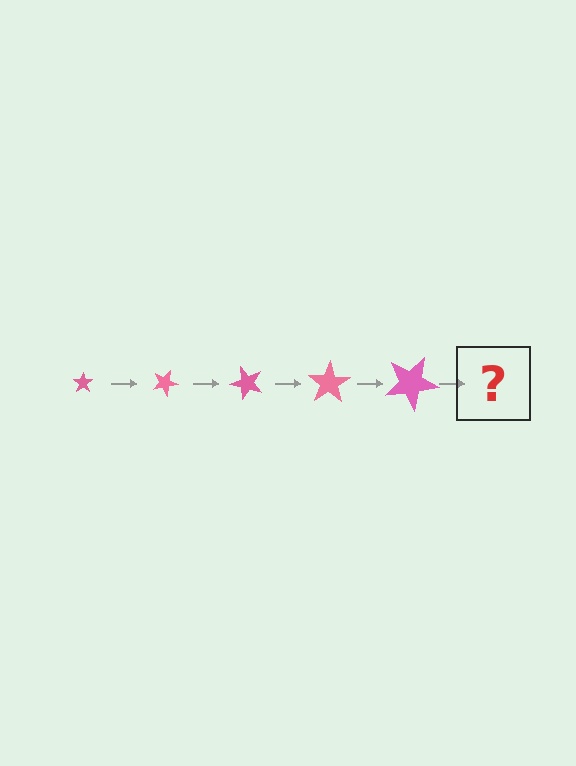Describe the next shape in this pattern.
It should be a star, larger than the previous one and rotated 125 degrees from the start.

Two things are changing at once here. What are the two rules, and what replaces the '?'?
The two rules are that the star grows larger each step and it rotates 25 degrees each step. The '?' should be a star, larger than the previous one and rotated 125 degrees from the start.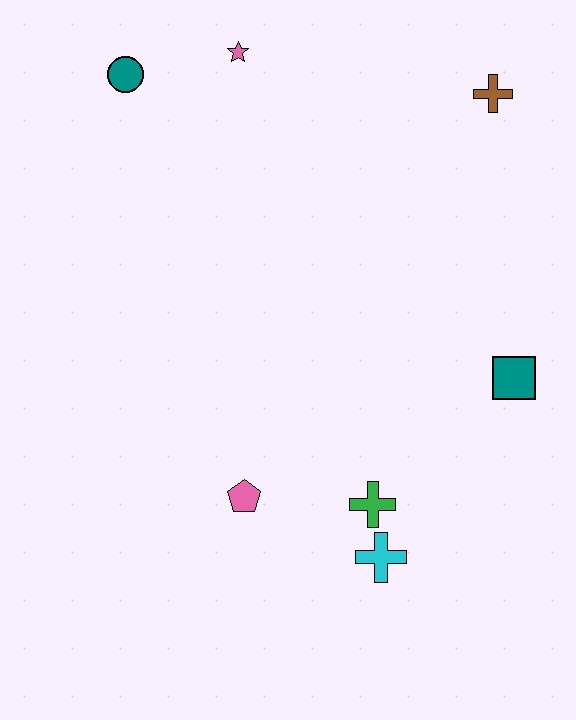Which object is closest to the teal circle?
The pink star is closest to the teal circle.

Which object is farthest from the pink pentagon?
The brown cross is farthest from the pink pentagon.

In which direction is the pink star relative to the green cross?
The pink star is above the green cross.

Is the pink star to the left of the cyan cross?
Yes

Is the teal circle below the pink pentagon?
No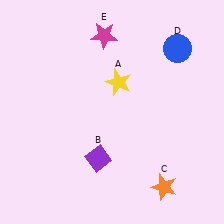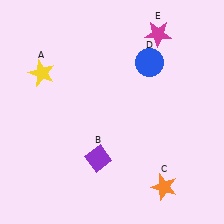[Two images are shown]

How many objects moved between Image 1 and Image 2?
3 objects moved between the two images.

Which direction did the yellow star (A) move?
The yellow star (A) moved left.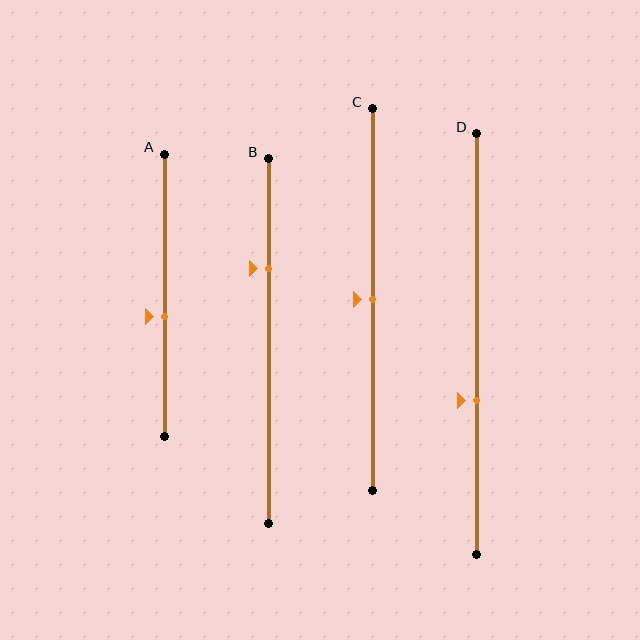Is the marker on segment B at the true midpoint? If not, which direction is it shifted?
No, the marker on segment B is shifted upward by about 20% of the segment length.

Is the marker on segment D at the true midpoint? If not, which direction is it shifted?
No, the marker on segment D is shifted downward by about 13% of the segment length.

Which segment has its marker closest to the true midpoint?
Segment C has its marker closest to the true midpoint.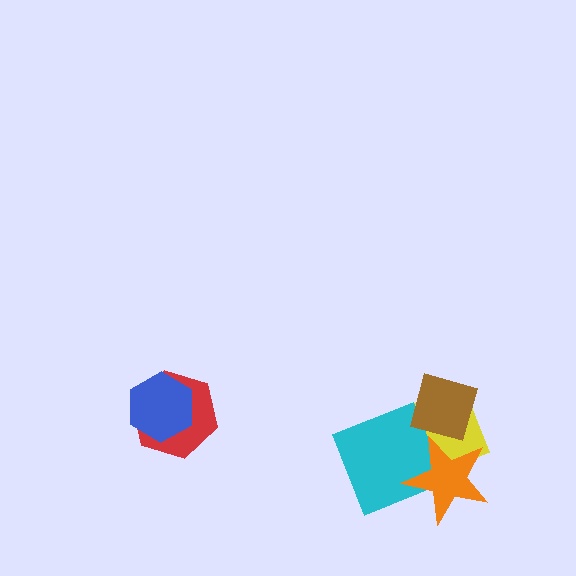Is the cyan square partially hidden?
Yes, it is partially covered by another shape.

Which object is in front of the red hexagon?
The blue hexagon is in front of the red hexagon.